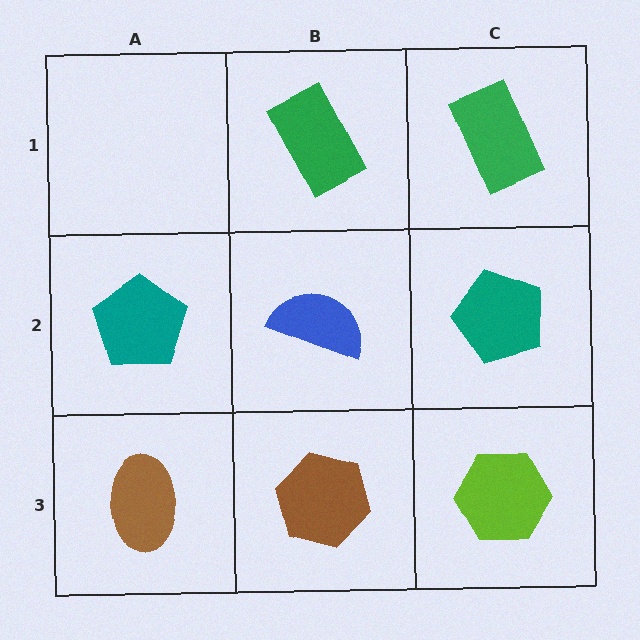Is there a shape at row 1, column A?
No, that cell is empty.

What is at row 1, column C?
A green rectangle.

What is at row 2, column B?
A blue semicircle.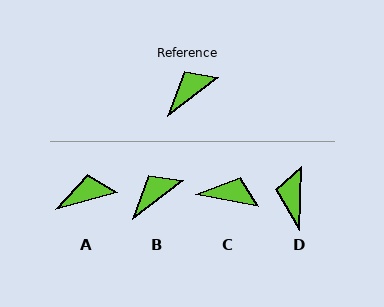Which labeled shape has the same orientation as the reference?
B.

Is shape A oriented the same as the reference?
No, it is off by about 23 degrees.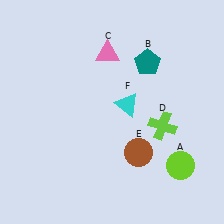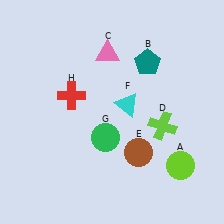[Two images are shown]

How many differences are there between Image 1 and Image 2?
There are 2 differences between the two images.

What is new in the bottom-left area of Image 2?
A green circle (G) was added in the bottom-left area of Image 2.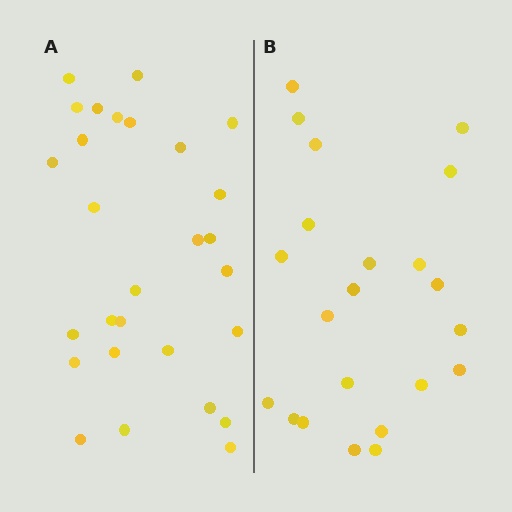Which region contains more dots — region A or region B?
Region A (the left region) has more dots.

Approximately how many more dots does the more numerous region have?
Region A has about 6 more dots than region B.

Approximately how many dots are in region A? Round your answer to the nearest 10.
About 30 dots. (The exact count is 28, which rounds to 30.)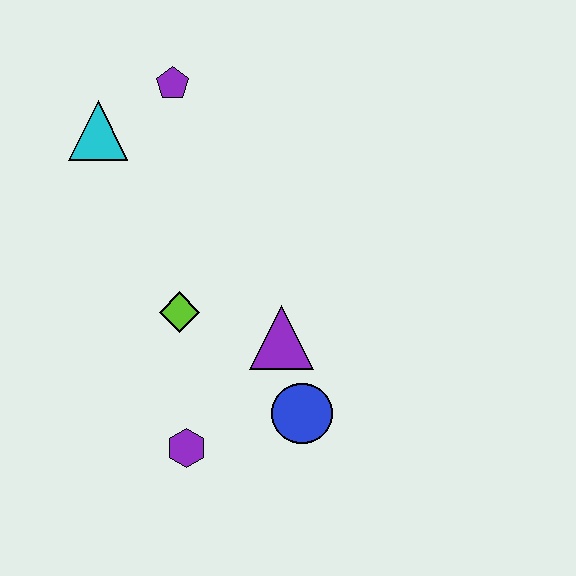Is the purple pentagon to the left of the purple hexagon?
Yes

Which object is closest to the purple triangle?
The blue circle is closest to the purple triangle.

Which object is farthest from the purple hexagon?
The purple pentagon is farthest from the purple hexagon.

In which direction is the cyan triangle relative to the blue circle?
The cyan triangle is above the blue circle.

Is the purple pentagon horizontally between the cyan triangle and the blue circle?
Yes